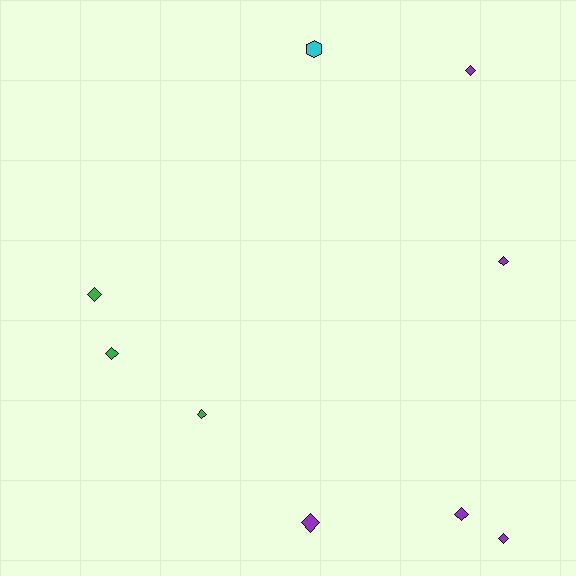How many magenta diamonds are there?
There are no magenta diamonds.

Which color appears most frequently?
Purple, with 5 objects.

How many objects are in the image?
There are 9 objects.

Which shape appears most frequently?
Diamond, with 8 objects.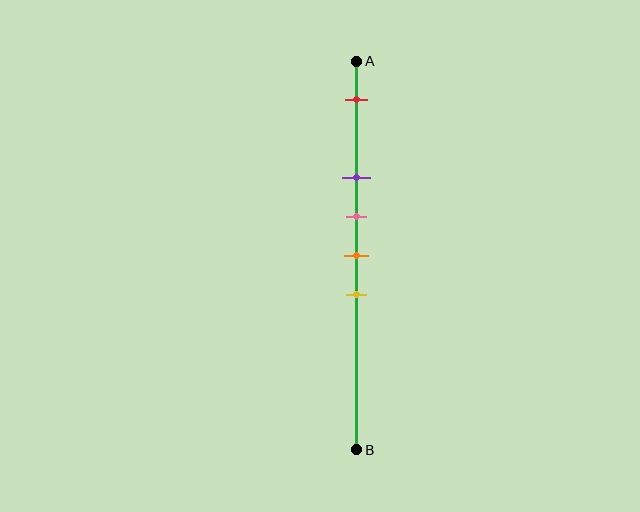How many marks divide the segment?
There are 5 marks dividing the segment.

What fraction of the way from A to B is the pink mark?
The pink mark is approximately 40% (0.4) of the way from A to B.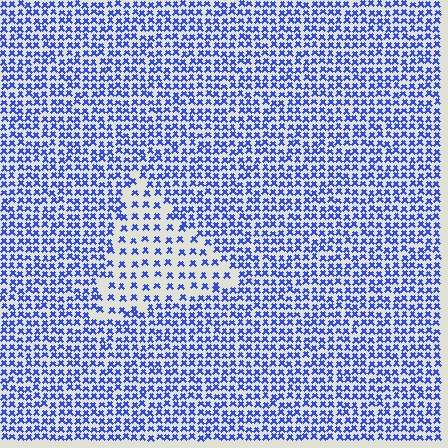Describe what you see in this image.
The image contains small blue elements arranged at two different densities. A triangle-shaped region is visible where the elements are less densely packed than the surrounding area.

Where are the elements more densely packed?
The elements are more densely packed outside the triangle boundary.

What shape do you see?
I see a triangle.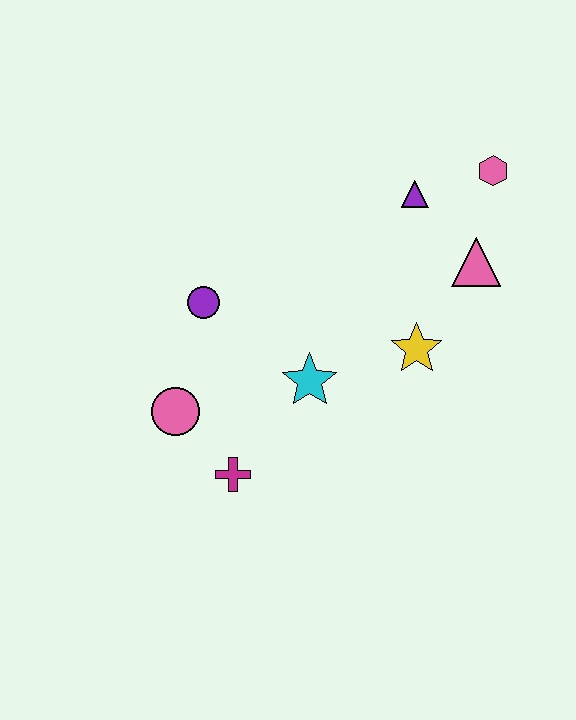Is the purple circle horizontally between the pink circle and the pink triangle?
Yes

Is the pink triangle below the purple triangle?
Yes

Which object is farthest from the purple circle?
The pink hexagon is farthest from the purple circle.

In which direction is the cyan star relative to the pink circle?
The cyan star is to the right of the pink circle.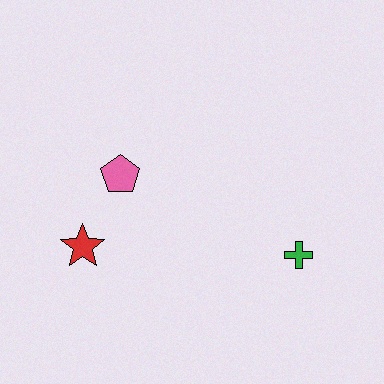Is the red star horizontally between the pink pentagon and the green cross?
No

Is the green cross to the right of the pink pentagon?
Yes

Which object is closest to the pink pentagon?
The red star is closest to the pink pentagon.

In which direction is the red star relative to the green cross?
The red star is to the left of the green cross.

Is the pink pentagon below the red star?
No